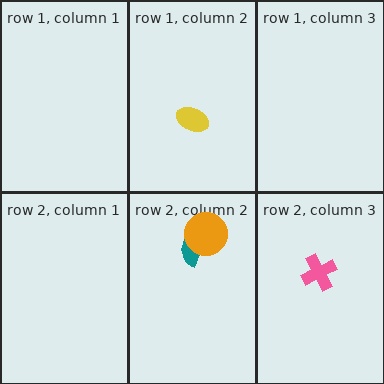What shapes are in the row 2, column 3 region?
The pink cross.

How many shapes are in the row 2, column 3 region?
1.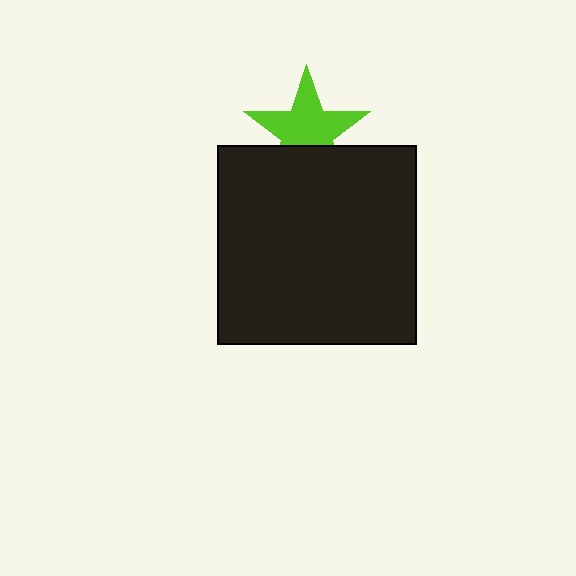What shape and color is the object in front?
The object in front is a black square.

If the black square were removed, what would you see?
You would see the complete lime star.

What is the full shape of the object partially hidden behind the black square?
The partially hidden object is a lime star.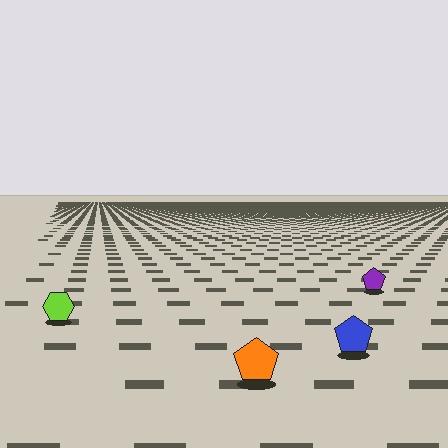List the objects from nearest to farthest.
From nearest to farthest: the orange pentagon, the blue pentagon, the lime hexagon, the purple pentagon.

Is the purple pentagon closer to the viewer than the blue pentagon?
No. The blue pentagon is closer — you can tell from the texture gradient: the ground texture is coarser near it.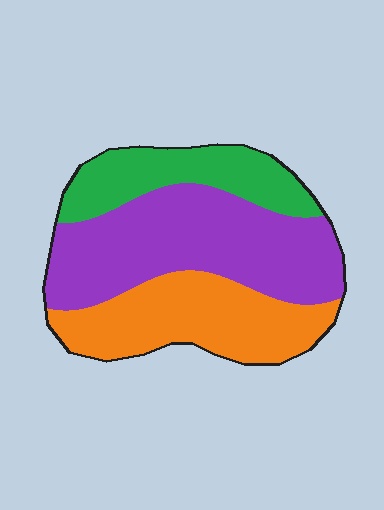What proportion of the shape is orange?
Orange covers around 30% of the shape.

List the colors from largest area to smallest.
From largest to smallest: purple, orange, green.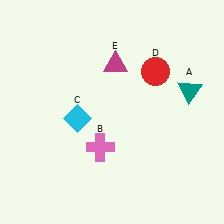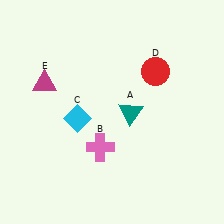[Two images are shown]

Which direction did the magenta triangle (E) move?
The magenta triangle (E) moved left.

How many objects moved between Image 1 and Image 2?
2 objects moved between the two images.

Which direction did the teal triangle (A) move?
The teal triangle (A) moved left.